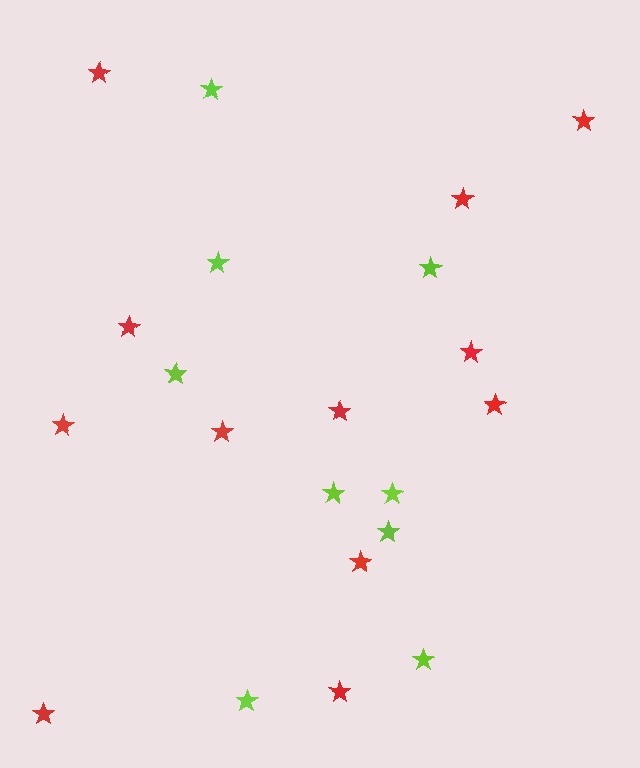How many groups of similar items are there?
There are 2 groups: one group of red stars (12) and one group of lime stars (9).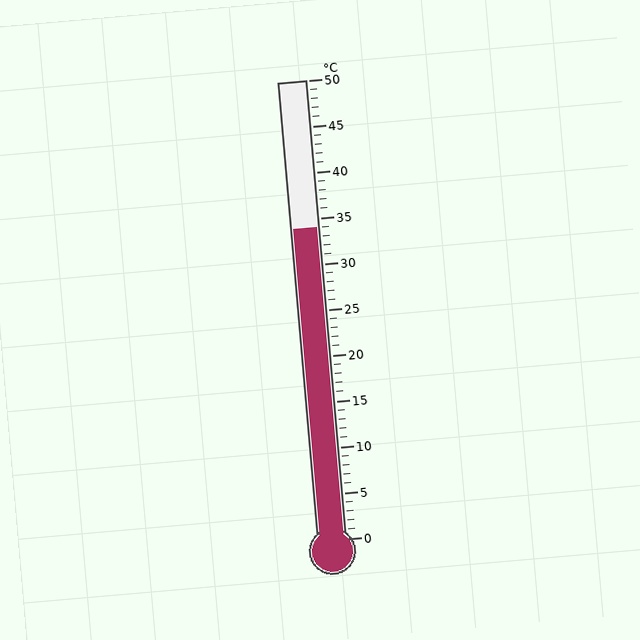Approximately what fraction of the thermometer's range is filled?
The thermometer is filled to approximately 70% of its range.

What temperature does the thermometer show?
The thermometer shows approximately 34°C.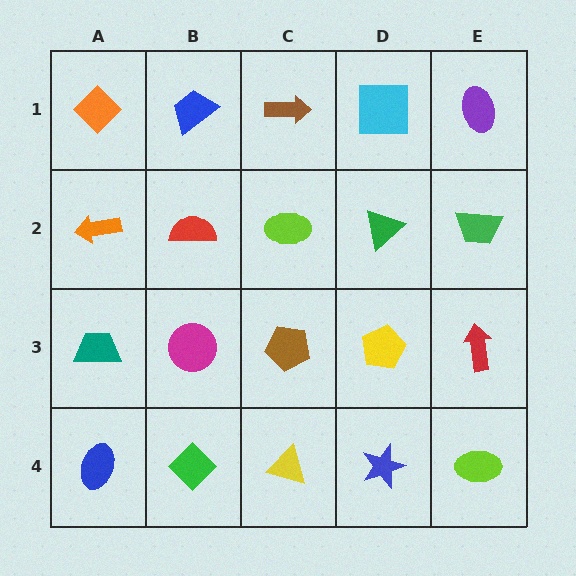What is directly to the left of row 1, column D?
A brown arrow.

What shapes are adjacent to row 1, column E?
A green trapezoid (row 2, column E), a cyan square (row 1, column D).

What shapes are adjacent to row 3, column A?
An orange arrow (row 2, column A), a blue ellipse (row 4, column A), a magenta circle (row 3, column B).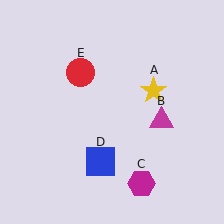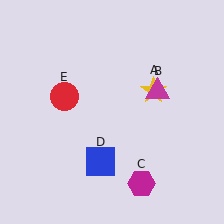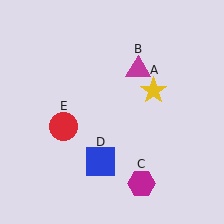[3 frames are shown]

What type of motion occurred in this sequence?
The magenta triangle (object B), red circle (object E) rotated counterclockwise around the center of the scene.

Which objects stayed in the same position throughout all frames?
Yellow star (object A) and magenta hexagon (object C) and blue square (object D) remained stationary.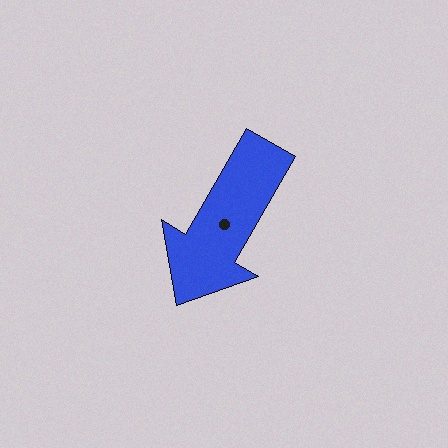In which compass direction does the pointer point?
Southwest.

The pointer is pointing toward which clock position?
Roughly 7 o'clock.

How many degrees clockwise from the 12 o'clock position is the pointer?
Approximately 210 degrees.